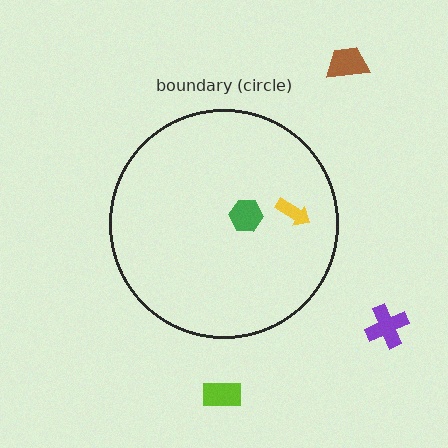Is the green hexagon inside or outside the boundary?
Inside.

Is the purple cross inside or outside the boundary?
Outside.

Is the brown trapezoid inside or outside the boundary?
Outside.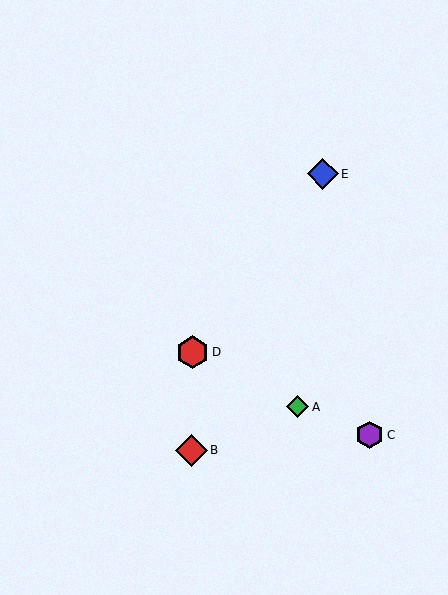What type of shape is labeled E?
Shape E is a blue diamond.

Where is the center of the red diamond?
The center of the red diamond is at (192, 450).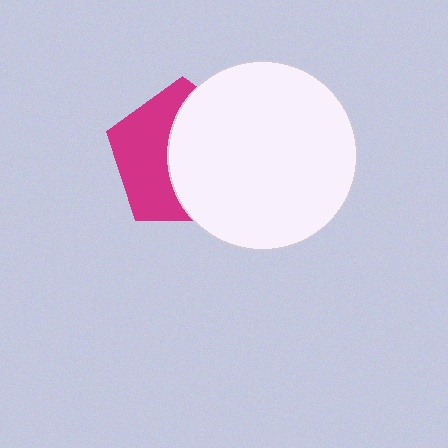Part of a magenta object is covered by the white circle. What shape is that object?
It is a pentagon.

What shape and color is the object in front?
The object in front is a white circle.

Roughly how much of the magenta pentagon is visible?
A small part of it is visible (roughly 45%).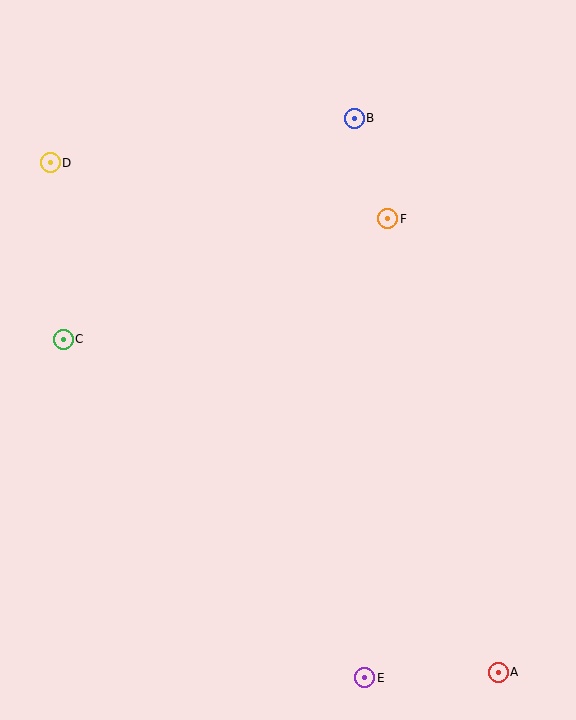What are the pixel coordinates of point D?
Point D is at (50, 163).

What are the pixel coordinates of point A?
Point A is at (498, 672).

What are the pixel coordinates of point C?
Point C is at (63, 339).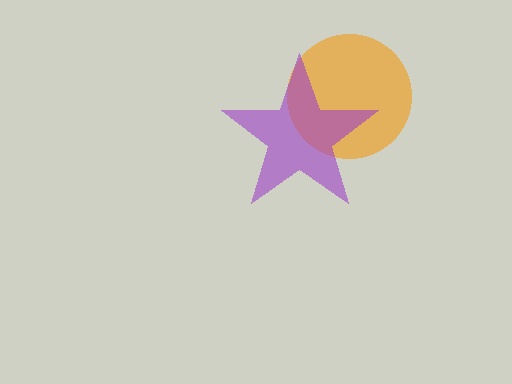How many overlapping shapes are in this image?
There are 2 overlapping shapes in the image.